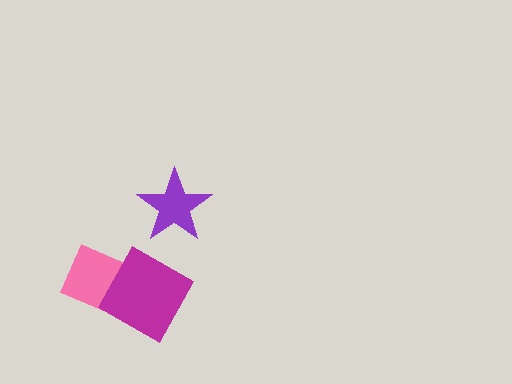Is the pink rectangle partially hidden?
Yes, it is partially covered by another shape.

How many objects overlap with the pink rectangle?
1 object overlaps with the pink rectangle.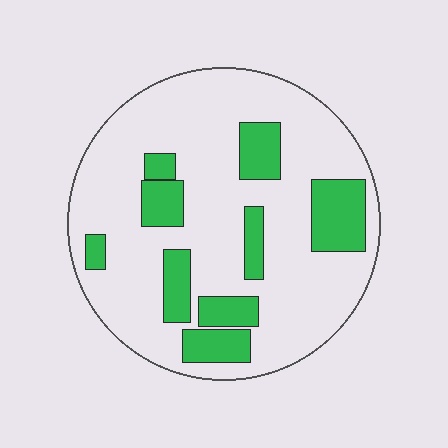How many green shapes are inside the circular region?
9.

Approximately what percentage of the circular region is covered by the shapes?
Approximately 25%.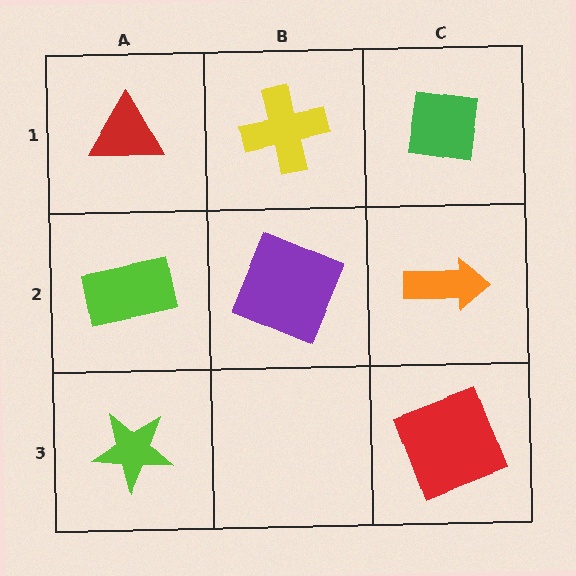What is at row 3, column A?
A lime star.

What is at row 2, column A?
A lime rectangle.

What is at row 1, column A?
A red triangle.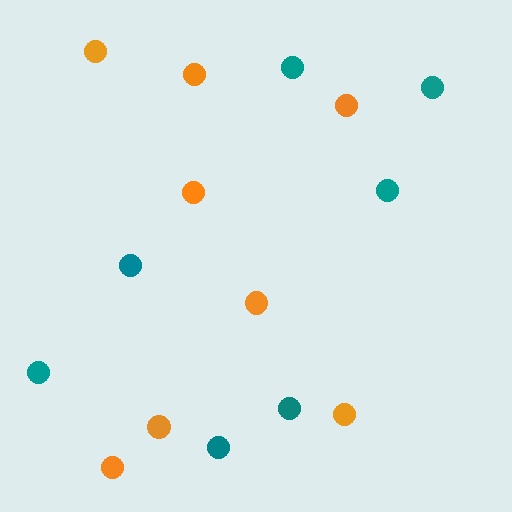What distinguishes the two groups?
There are 2 groups: one group of teal circles (7) and one group of orange circles (8).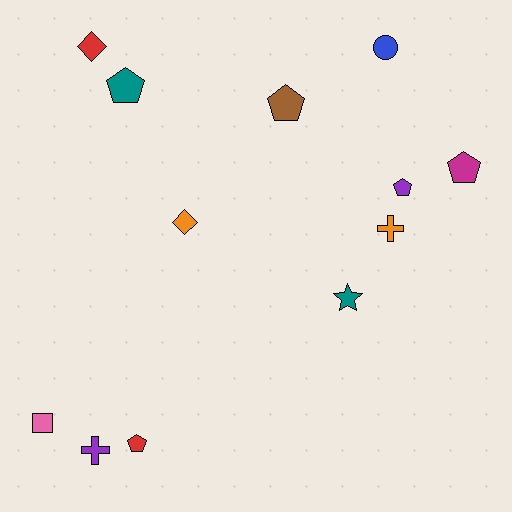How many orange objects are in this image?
There are 2 orange objects.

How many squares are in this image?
There is 1 square.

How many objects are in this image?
There are 12 objects.